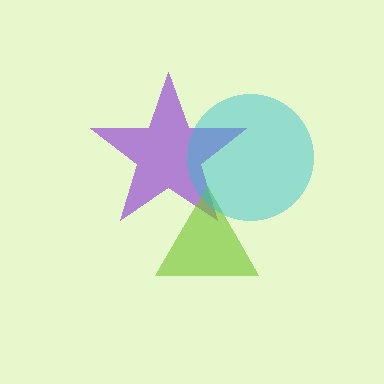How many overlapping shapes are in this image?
There are 3 overlapping shapes in the image.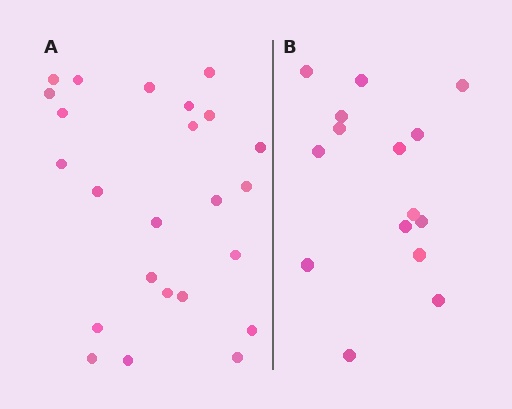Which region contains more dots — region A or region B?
Region A (the left region) has more dots.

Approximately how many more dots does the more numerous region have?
Region A has roughly 8 or so more dots than region B.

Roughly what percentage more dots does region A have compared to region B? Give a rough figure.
About 60% more.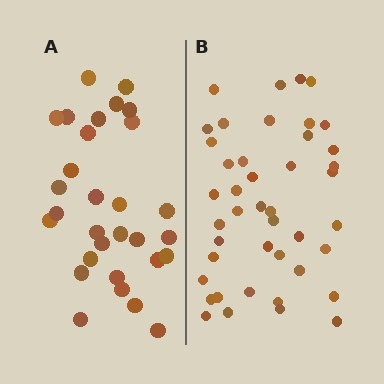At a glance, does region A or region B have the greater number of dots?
Region B (the right region) has more dots.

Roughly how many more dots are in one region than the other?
Region B has approximately 15 more dots than region A.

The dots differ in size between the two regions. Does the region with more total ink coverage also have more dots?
No. Region A has more total ink coverage because its dots are larger, but region B actually contains more individual dots. Total area can be misleading — the number of items is what matters here.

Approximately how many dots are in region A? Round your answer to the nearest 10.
About 30 dots.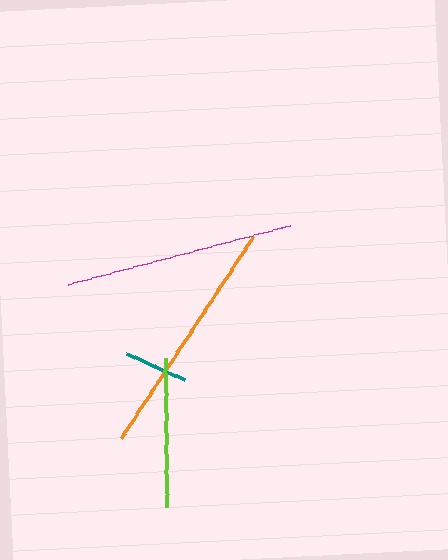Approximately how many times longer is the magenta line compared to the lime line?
The magenta line is approximately 1.5 times the length of the lime line.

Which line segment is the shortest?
The teal line is the shortest at approximately 63 pixels.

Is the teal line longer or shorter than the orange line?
The orange line is longer than the teal line.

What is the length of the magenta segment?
The magenta segment is approximately 231 pixels long.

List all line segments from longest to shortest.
From longest to shortest: orange, magenta, lime, teal.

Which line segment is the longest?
The orange line is the longest at approximately 241 pixels.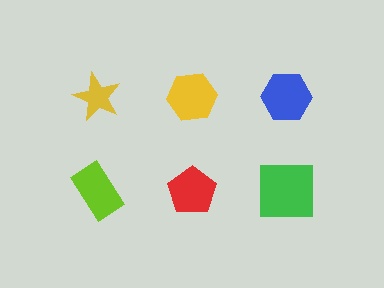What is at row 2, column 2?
A red pentagon.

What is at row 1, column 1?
A yellow star.